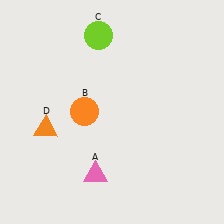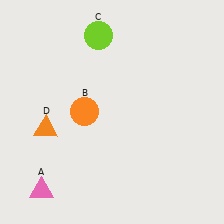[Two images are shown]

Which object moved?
The pink triangle (A) moved left.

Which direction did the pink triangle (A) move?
The pink triangle (A) moved left.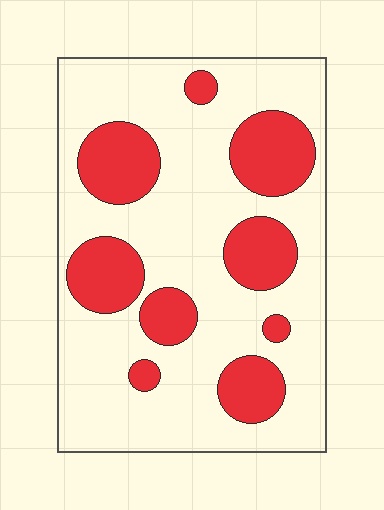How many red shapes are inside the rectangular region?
9.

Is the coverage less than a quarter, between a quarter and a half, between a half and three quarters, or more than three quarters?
Between a quarter and a half.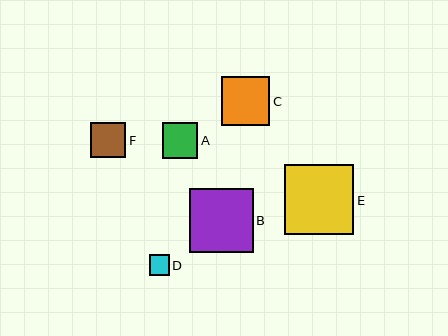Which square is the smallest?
Square D is the smallest with a size of approximately 20 pixels.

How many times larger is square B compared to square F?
Square B is approximately 1.8 times the size of square F.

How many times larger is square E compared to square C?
Square E is approximately 1.4 times the size of square C.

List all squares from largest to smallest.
From largest to smallest: E, B, C, A, F, D.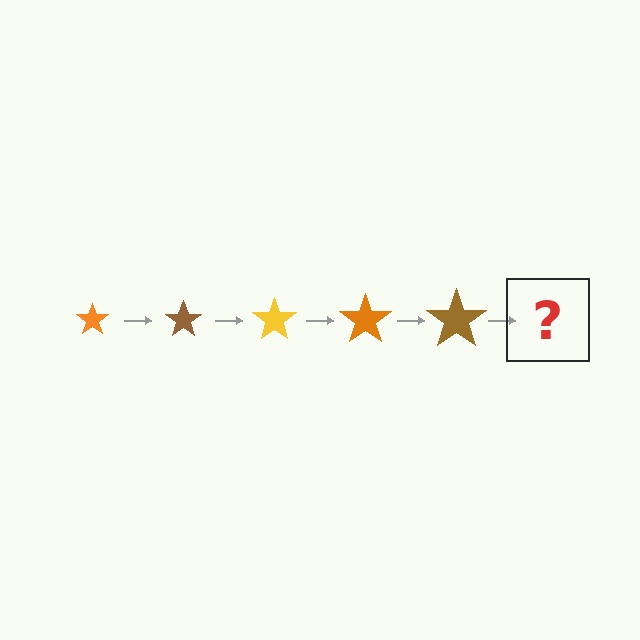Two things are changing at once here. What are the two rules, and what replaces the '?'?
The two rules are that the star grows larger each step and the color cycles through orange, brown, and yellow. The '?' should be a yellow star, larger than the previous one.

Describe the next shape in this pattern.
It should be a yellow star, larger than the previous one.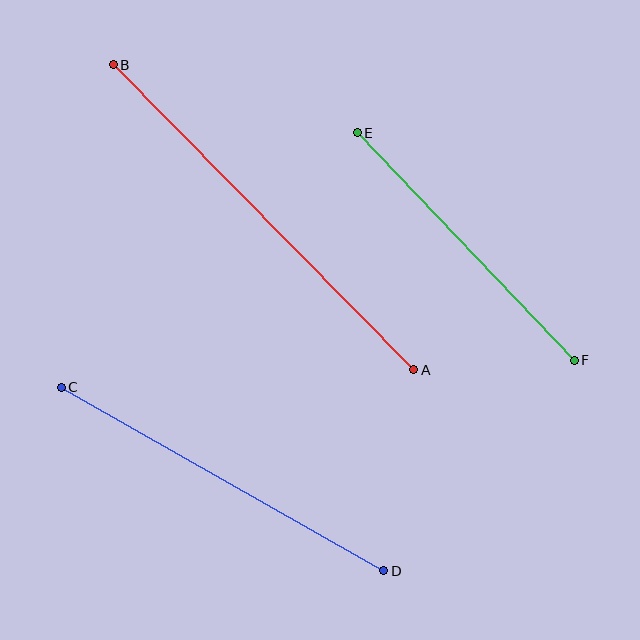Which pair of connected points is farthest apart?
Points A and B are farthest apart.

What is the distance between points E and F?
The distance is approximately 314 pixels.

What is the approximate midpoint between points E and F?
The midpoint is at approximately (466, 246) pixels.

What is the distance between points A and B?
The distance is approximately 428 pixels.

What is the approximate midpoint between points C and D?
The midpoint is at approximately (222, 479) pixels.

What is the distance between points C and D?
The distance is approximately 371 pixels.